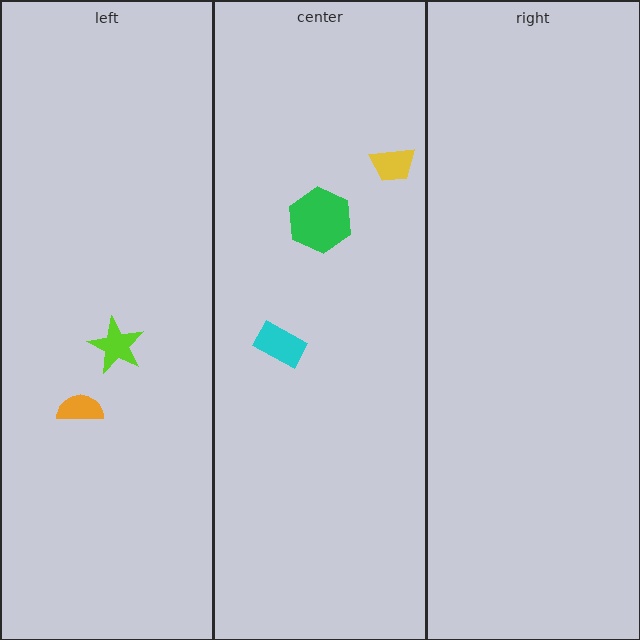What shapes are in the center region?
The cyan rectangle, the green hexagon, the yellow trapezoid.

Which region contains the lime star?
The left region.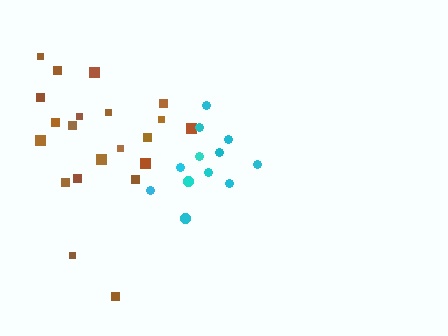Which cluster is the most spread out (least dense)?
Brown.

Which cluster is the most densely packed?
Cyan.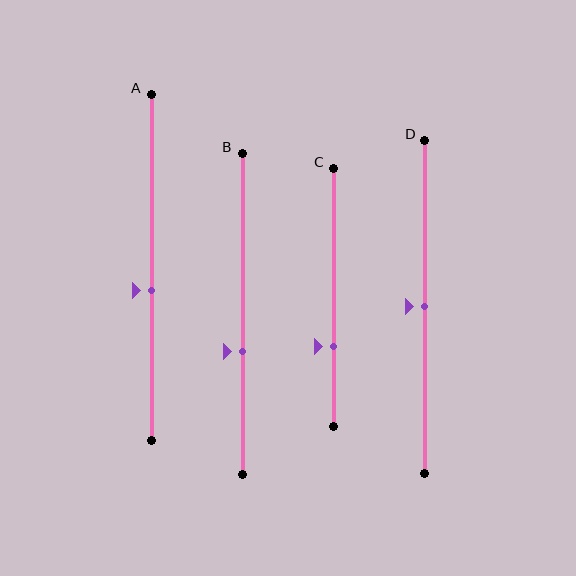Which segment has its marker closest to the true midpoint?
Segment D has its marker closest to the true midpoint.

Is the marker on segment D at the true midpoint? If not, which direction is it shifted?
Yes, the marker on segment D is at the true midpoint.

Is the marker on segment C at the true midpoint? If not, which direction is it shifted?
No, the marker on segment C is shifted downward by about 19% of the segment length.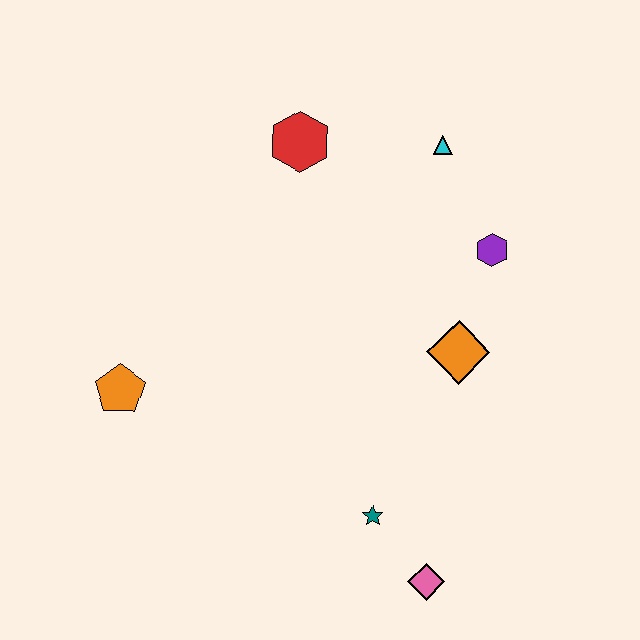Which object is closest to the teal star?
The pink diamond is closest to the teal star.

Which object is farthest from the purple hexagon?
The orange pentagon is farthest from the purple hexagon.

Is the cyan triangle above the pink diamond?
Yes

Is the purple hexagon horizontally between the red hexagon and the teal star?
No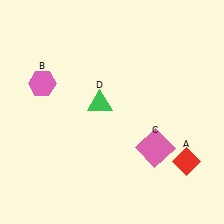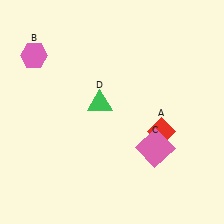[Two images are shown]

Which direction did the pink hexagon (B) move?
The pink hexagon (B) moved up.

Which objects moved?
The objects that moved are: the red diamond (A), the pink hexagon (B).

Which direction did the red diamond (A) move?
The red diamond (A) moved up.